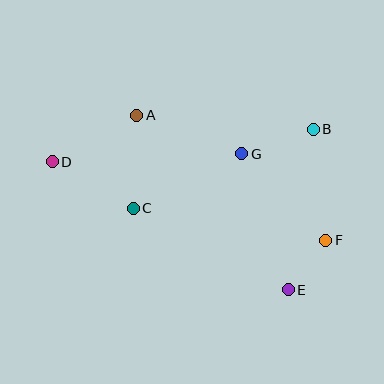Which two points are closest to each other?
Points E and F are closest to each other.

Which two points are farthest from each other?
Points D and F are farthest from each other.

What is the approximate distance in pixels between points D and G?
The distance between D and G is approximately 190 pixels.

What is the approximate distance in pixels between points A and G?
The distance between A and G is approximately 112 pixels.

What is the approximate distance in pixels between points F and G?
The distance between F and G is approximately 121 pixels.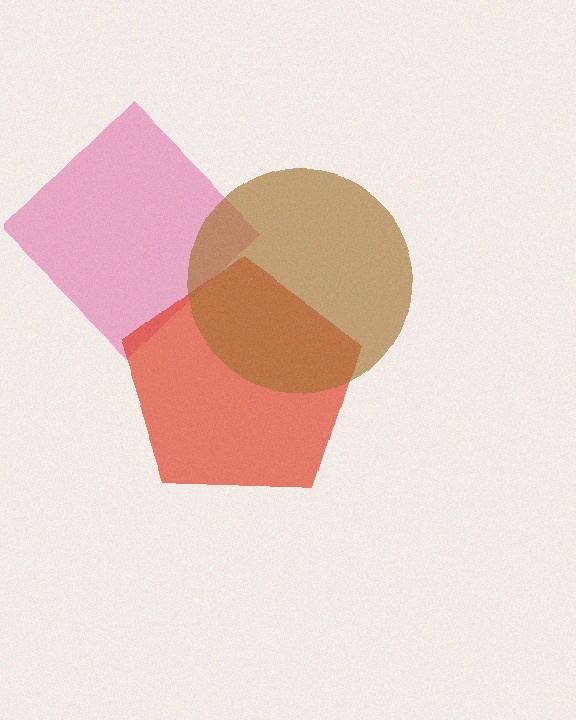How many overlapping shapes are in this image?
There are 3 overlapping shapes in the image.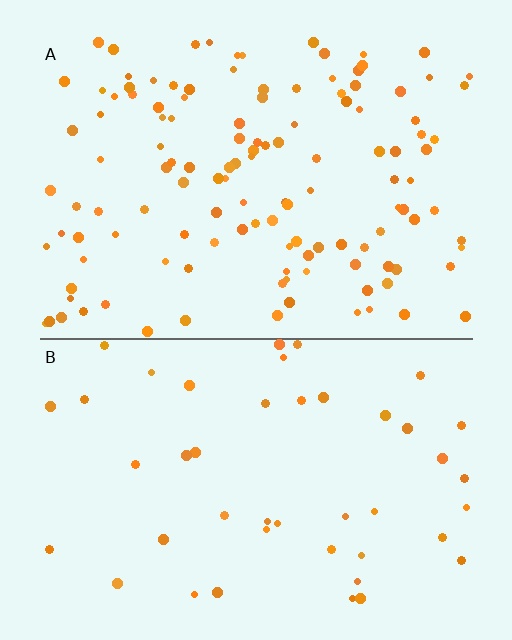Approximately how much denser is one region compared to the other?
Approximately 2.8× — region A over region B.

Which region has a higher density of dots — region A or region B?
A (the top).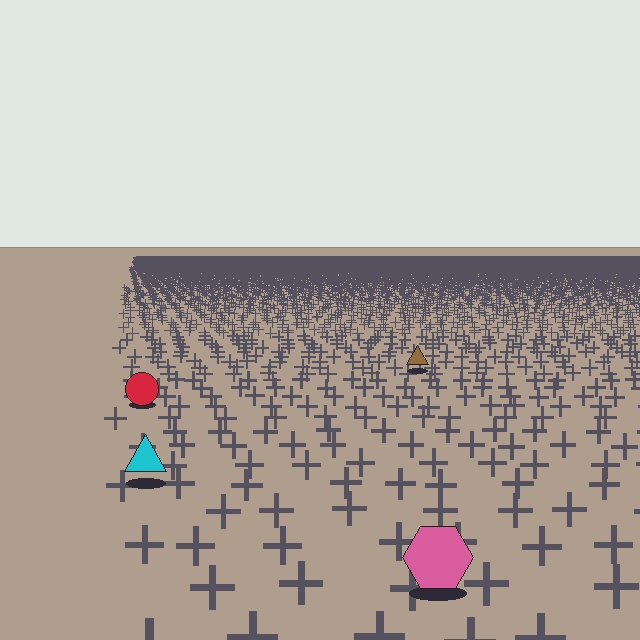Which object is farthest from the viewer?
The brown triangle is farthest from the viewer. It appears smaller and the ground texture around it is denser.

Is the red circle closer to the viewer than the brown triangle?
Yes. The red circle is closer — you can tell from the texture gradient: the ground texture is coarser near it.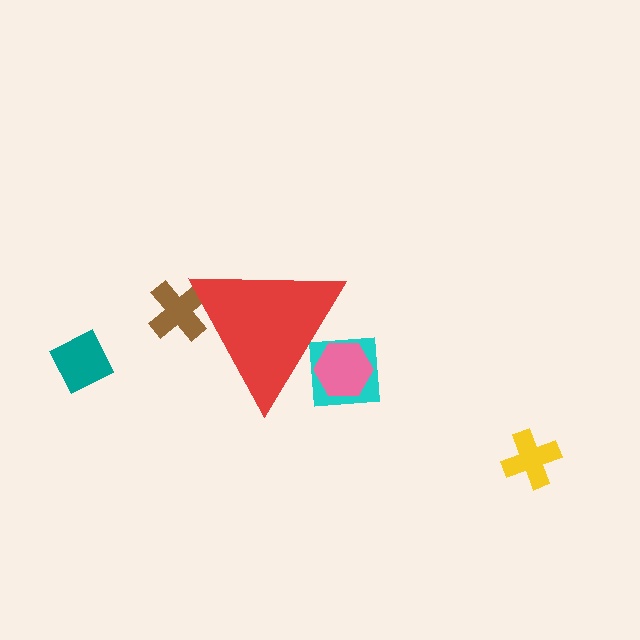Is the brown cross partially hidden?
Yes, the brown cross is partially hidden behind the red triangle.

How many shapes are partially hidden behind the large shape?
3 shapes are partially hidden.